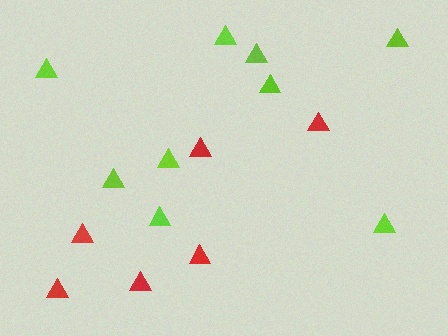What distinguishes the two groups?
There are 2 groups: one group of lime triangles (9) and one group of red triangles (6).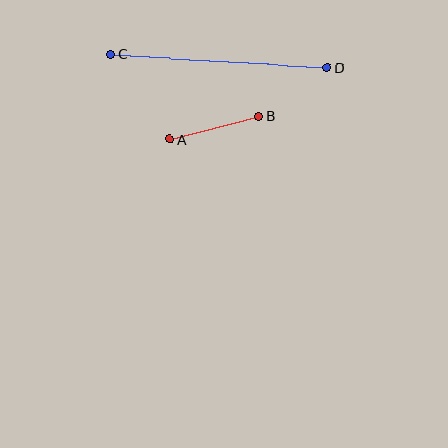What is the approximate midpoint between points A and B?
The midpoint is at approximately (214, 128) pixels.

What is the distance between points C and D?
The distance is approximately 217 pixels.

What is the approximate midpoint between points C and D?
The midpoint is at approximately (219, 61) pixels.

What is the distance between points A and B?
The distance is approximately 92 pixels.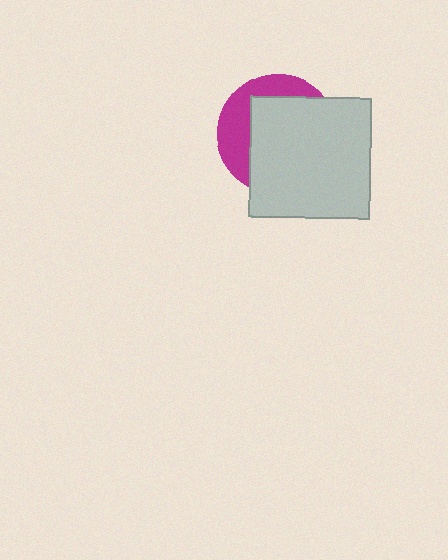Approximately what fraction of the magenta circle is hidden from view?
Roughly 66% of the magenta circle is hidden behind the light gray square.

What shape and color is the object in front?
The object in front is a light gray square.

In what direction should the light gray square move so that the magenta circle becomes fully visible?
The light gray square should move toward the lower-right. That is the shortest direction to clear the overlap and leave the magenta circle fully visible.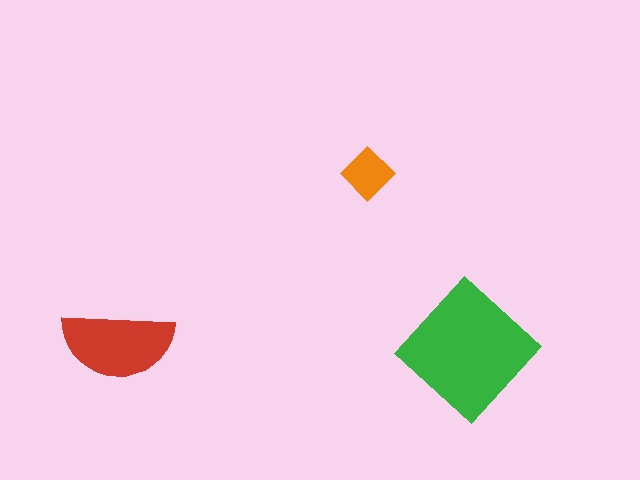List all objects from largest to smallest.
The green diamond, the red semicircle, the orange diamond.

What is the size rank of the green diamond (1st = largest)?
1st.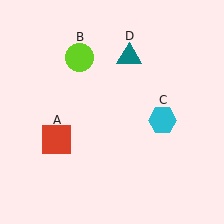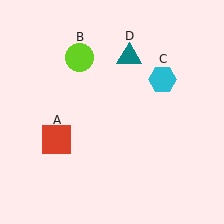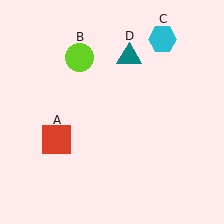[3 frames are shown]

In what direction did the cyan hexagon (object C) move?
The cyan hexagon (object C) moved up.